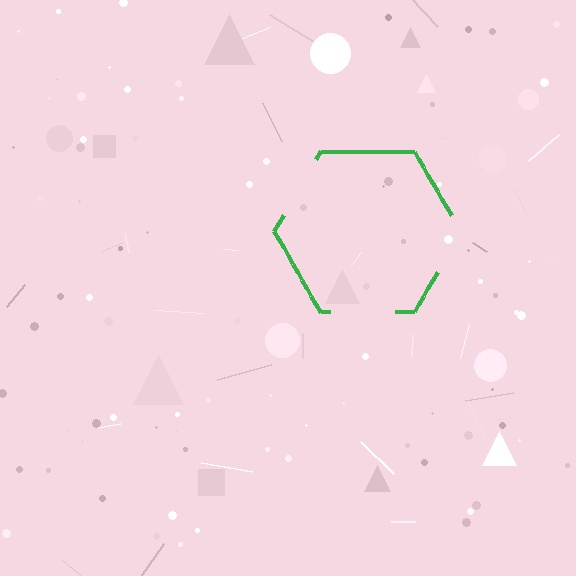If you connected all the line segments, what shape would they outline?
They would outline a hexagon.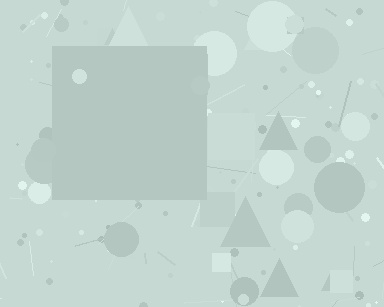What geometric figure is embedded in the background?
A square is embedded in the background.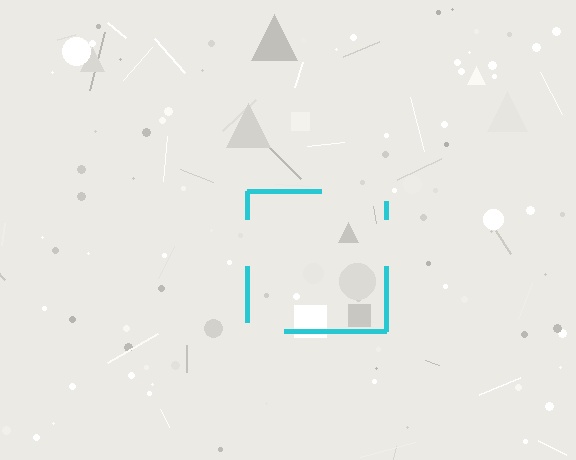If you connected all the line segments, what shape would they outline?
They would outline a square.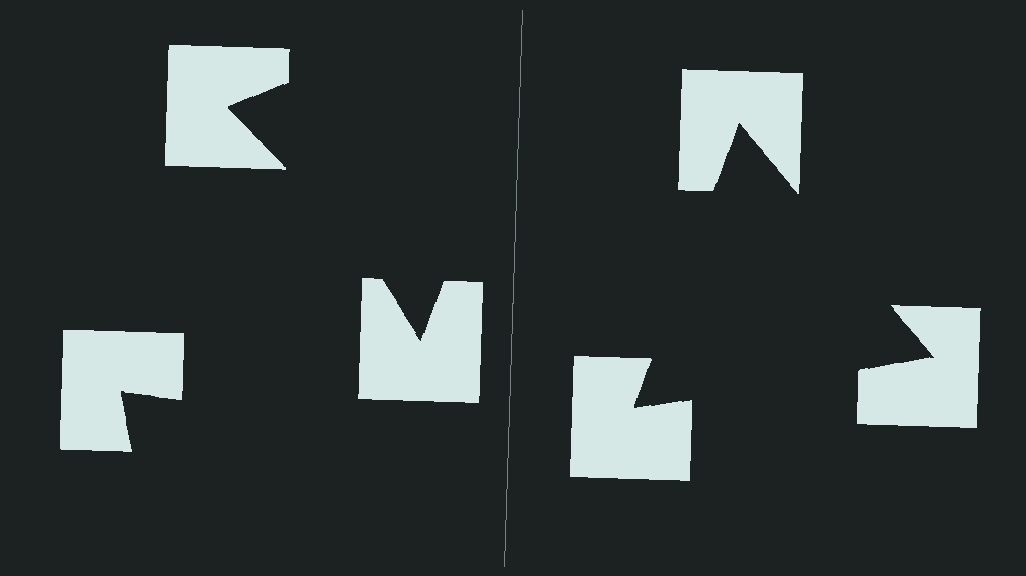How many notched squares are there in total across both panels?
6 — 3 on each side.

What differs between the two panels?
The notched squares are positioned identically on both sides; only the wedge orientations differ. On the right they align to a triangle; on the left they are misaligned.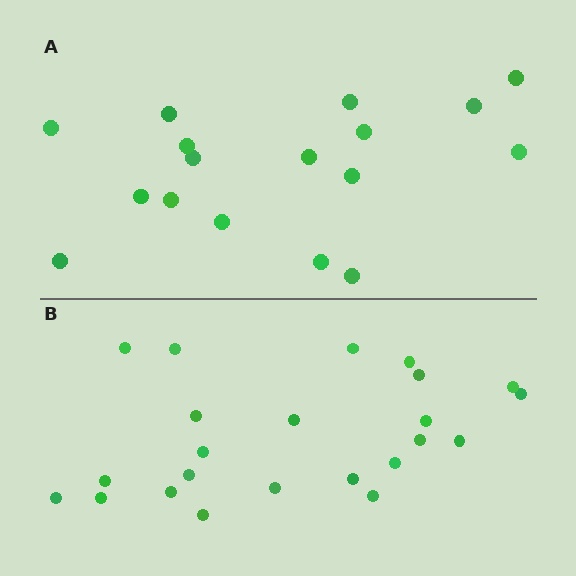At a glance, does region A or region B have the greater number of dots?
Region B (the bottom region) has more dots.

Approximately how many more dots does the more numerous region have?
Region B has about 6 more dots than region A.